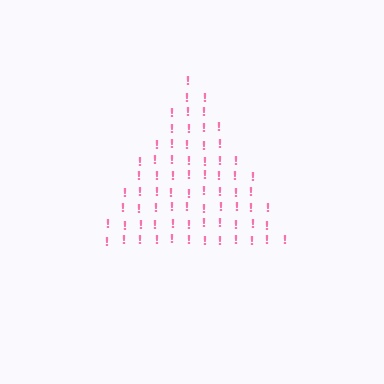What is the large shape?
The large shape is a triangle.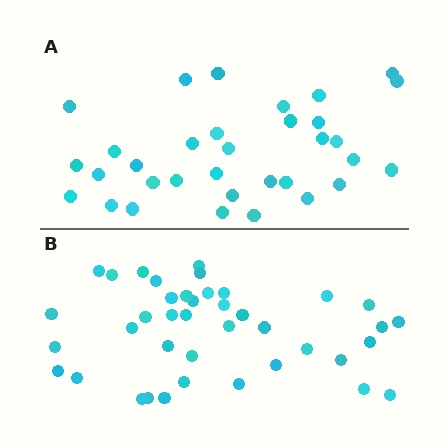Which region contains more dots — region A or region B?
Region B (the bottom region) has more dots.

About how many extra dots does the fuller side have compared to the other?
Region B has roughly 8 or so more dots than region A.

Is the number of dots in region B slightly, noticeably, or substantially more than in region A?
Region B has only slightly more — the two regions are fairly close. The ratio is roughly 1.2 to 1.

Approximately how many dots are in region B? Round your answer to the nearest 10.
About 40 dots.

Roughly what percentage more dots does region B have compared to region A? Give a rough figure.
About 20% more.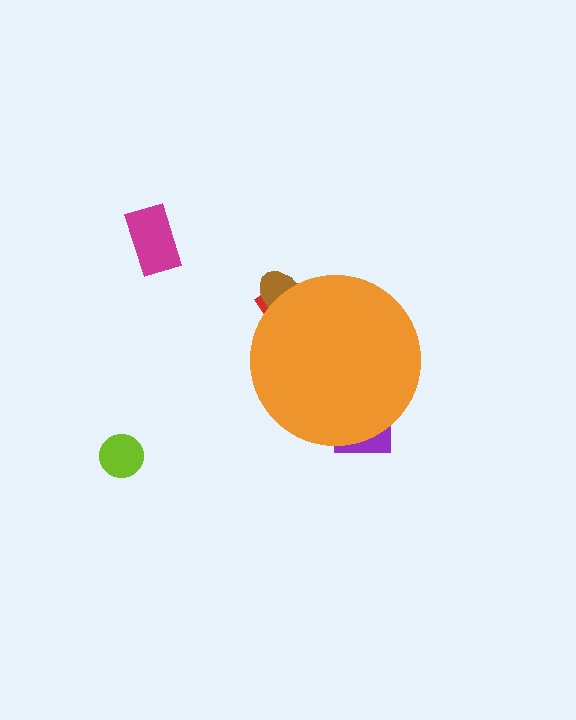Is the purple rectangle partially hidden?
Yes, the purple rectangle is partially hidden behind the orange circle.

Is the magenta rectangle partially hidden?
No, the magenta rectangle is fully visible.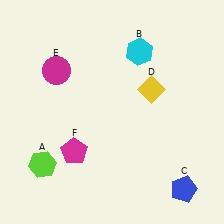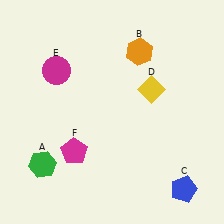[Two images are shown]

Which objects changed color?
A changed from lime to green. B changed from cyan to orange.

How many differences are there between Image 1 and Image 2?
There are 2 differences between the two images.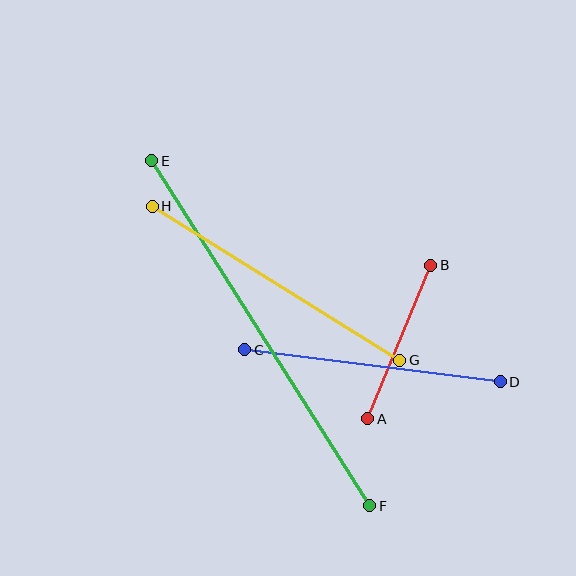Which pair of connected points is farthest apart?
Points E and F are farthest apart.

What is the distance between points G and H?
The distance is approximately 292 pixels.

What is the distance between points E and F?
The distance is approximately 408 pixels.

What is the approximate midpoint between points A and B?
The midpoint is at approximately (399, 342) pixels.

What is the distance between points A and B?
The distance is approximately 166 pixels.